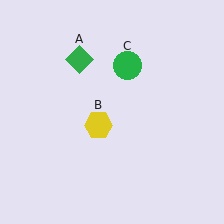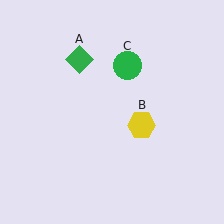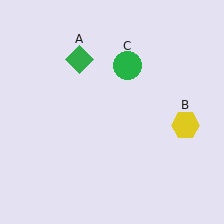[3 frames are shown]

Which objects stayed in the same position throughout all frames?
Green diamond (object A) and green circle (object C) remained stationary.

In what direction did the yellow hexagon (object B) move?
The yellow hexagon (object B) moved right.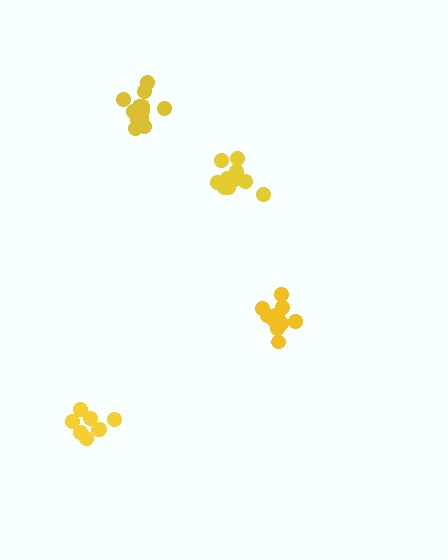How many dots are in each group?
Group 1: 10 dots, Group 2: 8 dots, Group 3: 12 dots, Group 4: 13 dots (43 total).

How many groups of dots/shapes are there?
There are 4 groups.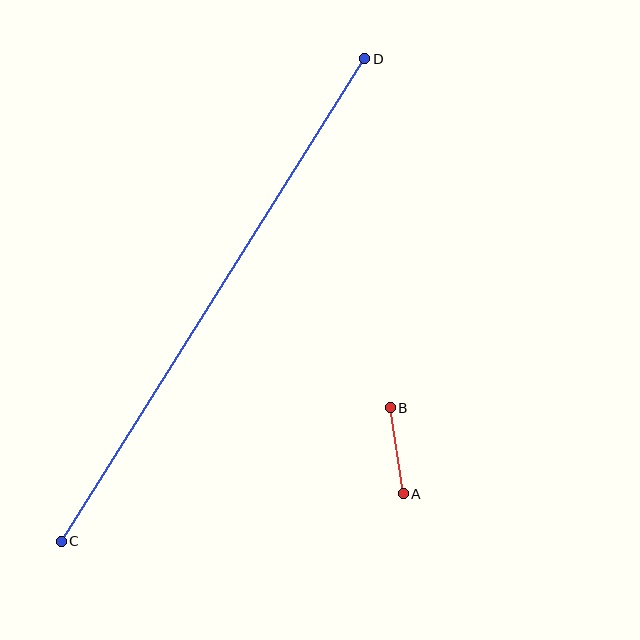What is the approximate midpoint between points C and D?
The midpoint is at approximately (213, 300) pixels.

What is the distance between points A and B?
The distance is approximately 87 pixels.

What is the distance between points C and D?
The distance is approximately 570 pixels.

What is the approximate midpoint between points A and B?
The midpoint is at approximately (397, 451) pixels.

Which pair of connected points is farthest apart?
Points C and D are farthest apart.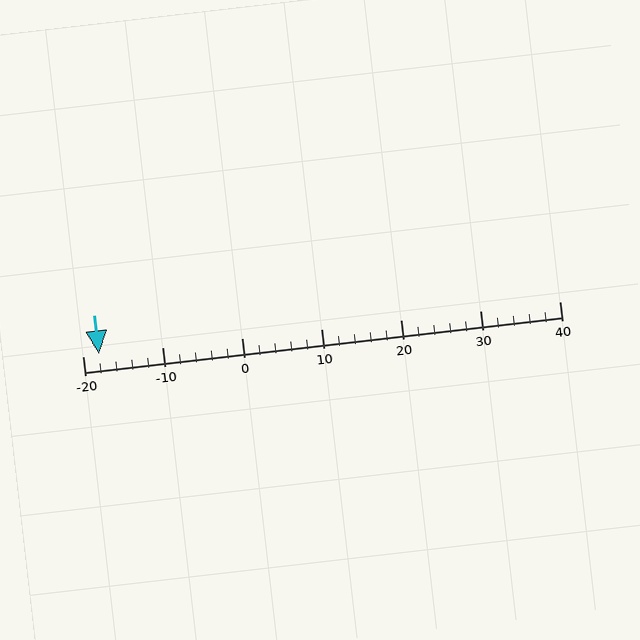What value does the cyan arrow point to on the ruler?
The cyan arrow points to approximately -18.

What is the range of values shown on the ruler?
The ruler shows values from -20 to 40.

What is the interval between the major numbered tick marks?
The major tick marks are spaced 10 units apart.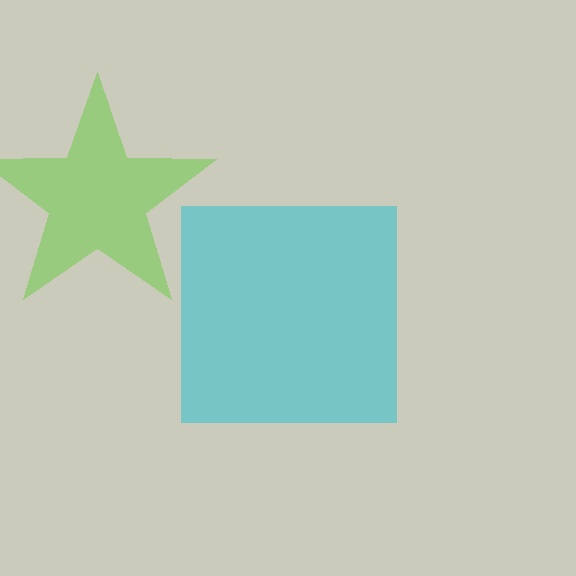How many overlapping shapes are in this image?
There are 2 overlapping shapes in the image.